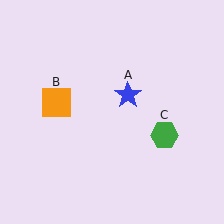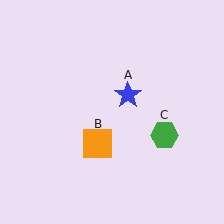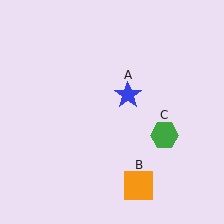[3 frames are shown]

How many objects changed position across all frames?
1 object changed position: orange square (object B).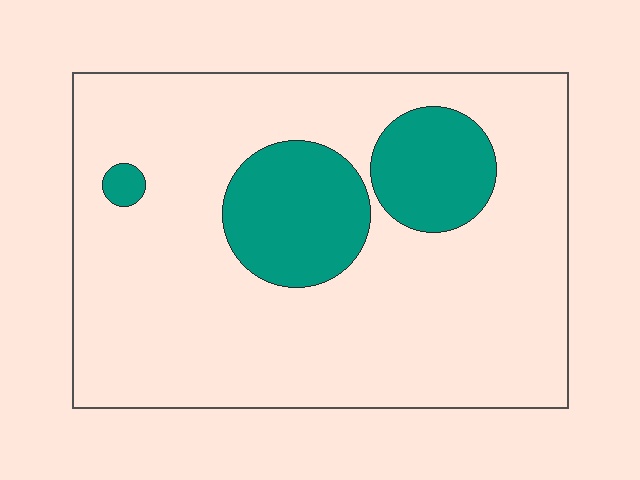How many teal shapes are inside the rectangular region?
3.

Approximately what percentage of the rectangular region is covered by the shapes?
Approximately 20%.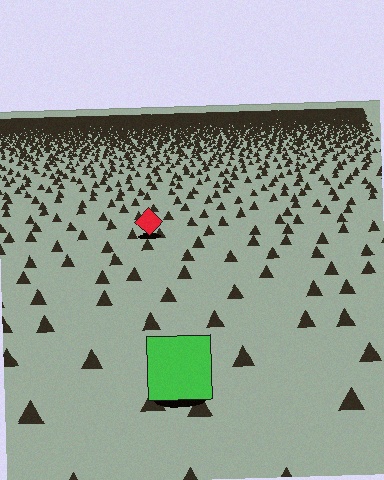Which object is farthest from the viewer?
The red diamond is farthest from the viewer. It appears smaller and the ground texture around it is denser.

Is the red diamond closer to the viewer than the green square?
No. The green square is closer — you can tell from the texture gradient: the ground texture is coarser near it.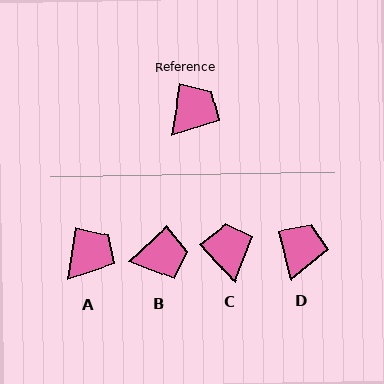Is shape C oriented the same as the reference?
No, it is off by about 51 degrees.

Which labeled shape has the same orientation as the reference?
A.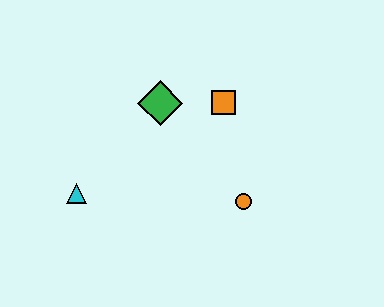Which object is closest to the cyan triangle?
The green diamond is closest to the cyan triangle.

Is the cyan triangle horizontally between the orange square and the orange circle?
No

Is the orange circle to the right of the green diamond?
Yes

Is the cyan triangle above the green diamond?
No